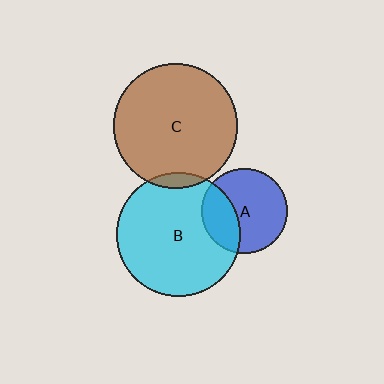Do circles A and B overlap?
Yes.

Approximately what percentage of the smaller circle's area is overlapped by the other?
Approximately 30%.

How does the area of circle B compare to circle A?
Approximately 2.1 times.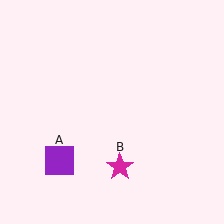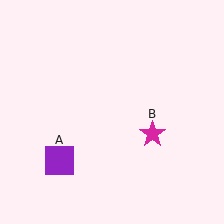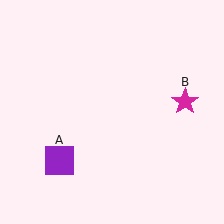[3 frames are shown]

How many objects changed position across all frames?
1 object changed position: magenta star (object B).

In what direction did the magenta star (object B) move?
The magenta star (object B) moved up and to the right.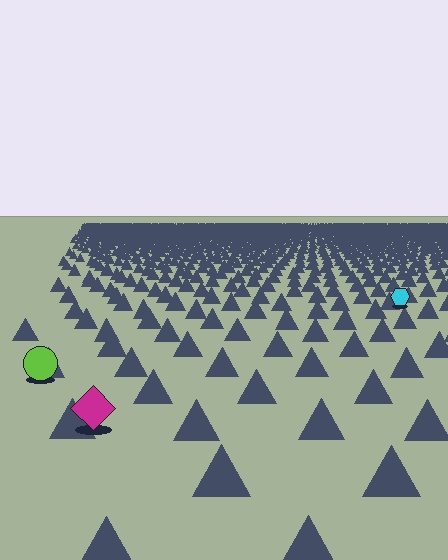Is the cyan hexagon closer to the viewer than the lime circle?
No. The lime circle is closer — you can tell from the texture gradient: the ground texture is coarser near it.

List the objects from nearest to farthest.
From nearest to farthest: the magenta diamond, the lime circle, the cyan hexagon.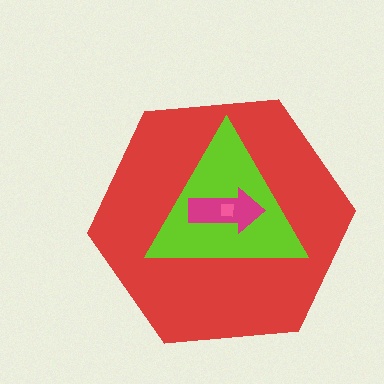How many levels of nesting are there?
4.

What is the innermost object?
The pink square.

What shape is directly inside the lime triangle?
The magenta arrow.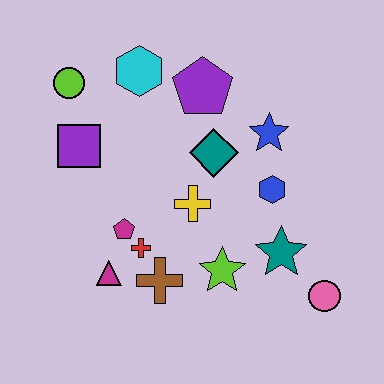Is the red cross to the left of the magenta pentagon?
No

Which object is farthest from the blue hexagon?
The lime circle is farthest from the blue hexagon.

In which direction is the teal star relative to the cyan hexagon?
The teal star is below the cyan hexagon.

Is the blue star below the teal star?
No